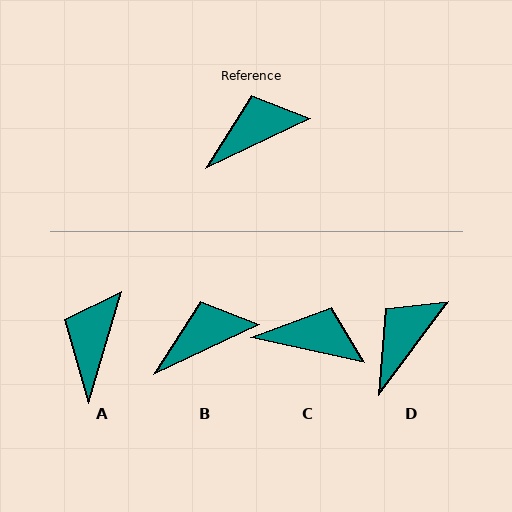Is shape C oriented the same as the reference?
No, it is off by about 37 degrees.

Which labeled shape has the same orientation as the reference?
B.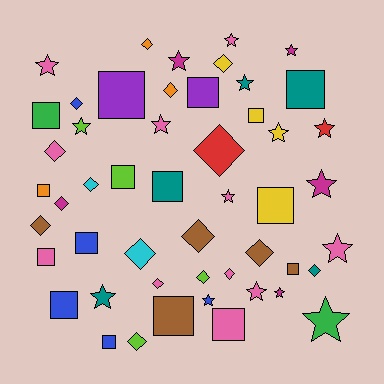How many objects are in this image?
There are 50 objects.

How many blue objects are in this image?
There are 5 blue objects.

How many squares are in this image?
There are 16 squares.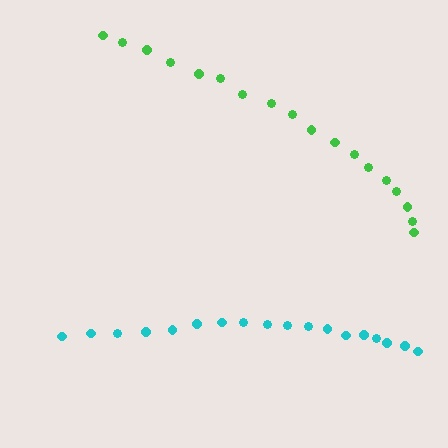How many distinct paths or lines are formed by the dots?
There are 2 distinct paths.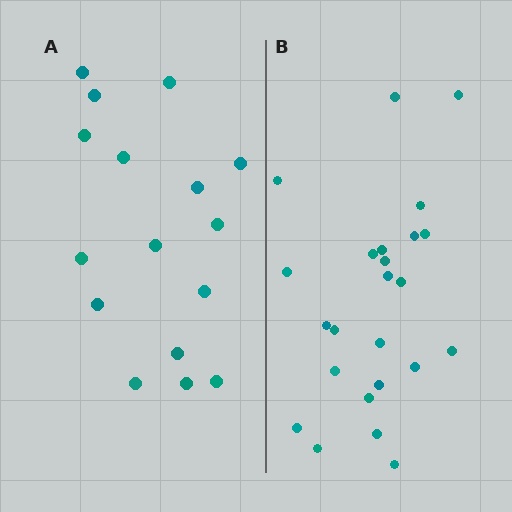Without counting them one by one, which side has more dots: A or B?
Region B (the right region) has more dots.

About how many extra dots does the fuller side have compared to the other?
Region B has roughly 8 or so more dots than region A.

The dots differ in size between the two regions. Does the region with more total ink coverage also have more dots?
No. Region A has more total ink coverage because its dots are larger, but region B actually contains more individual dots. Total area can be misleading — the number of items is what matters here.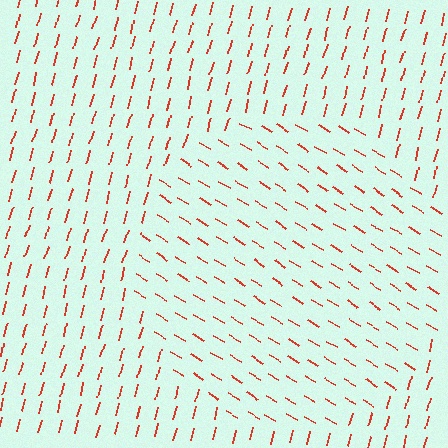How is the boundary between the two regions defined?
The boundary is defined purely by a change in line orientation (approximately 75 degrees difference). All lines are the same color and thickness.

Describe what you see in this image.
The image is filled with small red line segments. A circle region in the image has lines oriented differently from the surrounding lines, creating a visible texture boundary.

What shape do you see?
I see a circle.